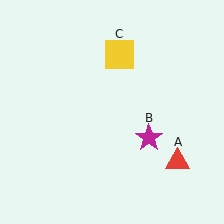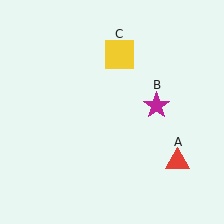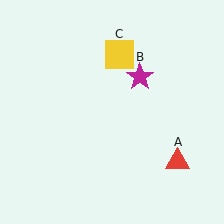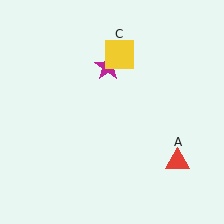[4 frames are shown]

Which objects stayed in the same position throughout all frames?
Red triangle (object A) and yellow square (object C) remained stationary.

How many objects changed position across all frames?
1 object changed position: magenta star (object B).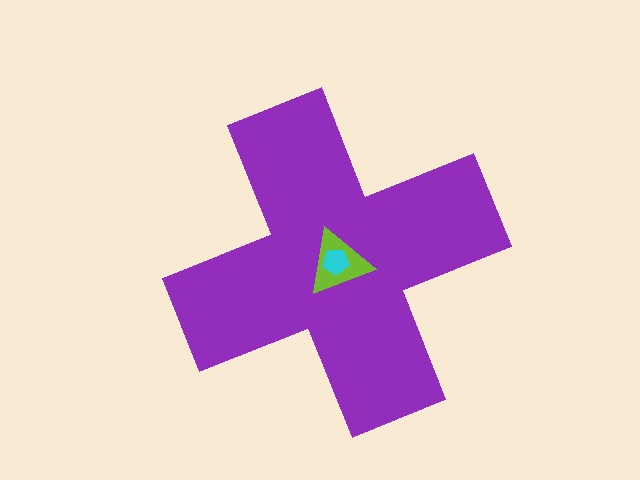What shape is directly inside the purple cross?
The lime triangle.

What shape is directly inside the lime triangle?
The cyan pentagon.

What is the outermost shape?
The purple cross.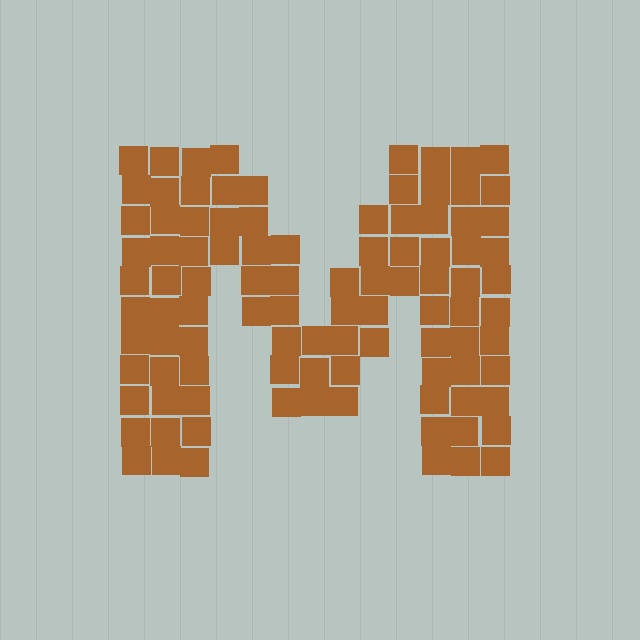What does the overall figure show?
The overall figure shows the letter M.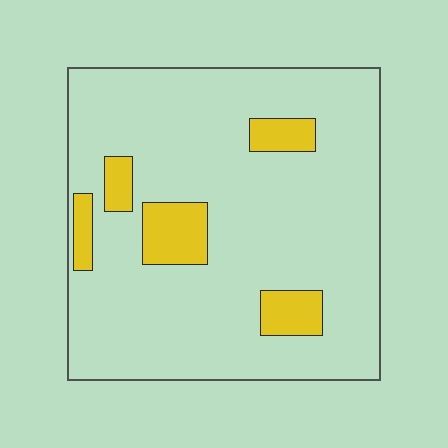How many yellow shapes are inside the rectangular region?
5.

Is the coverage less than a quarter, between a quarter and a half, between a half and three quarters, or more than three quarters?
Less than a quarter.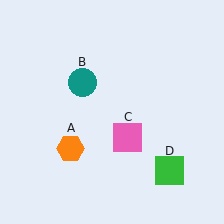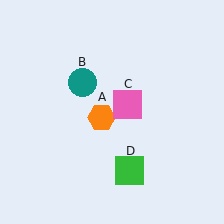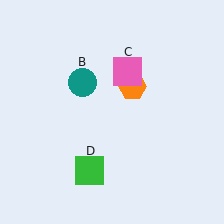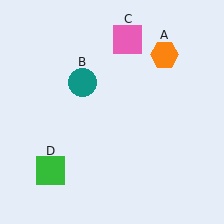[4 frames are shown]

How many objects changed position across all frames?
3 objects changed position: orange hexagon (object A), pink square (object C), green square (object D).